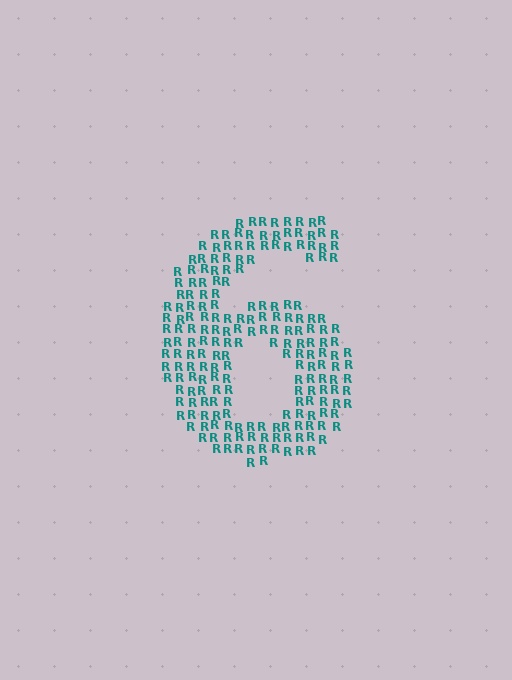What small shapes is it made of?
It is made of small letter R's.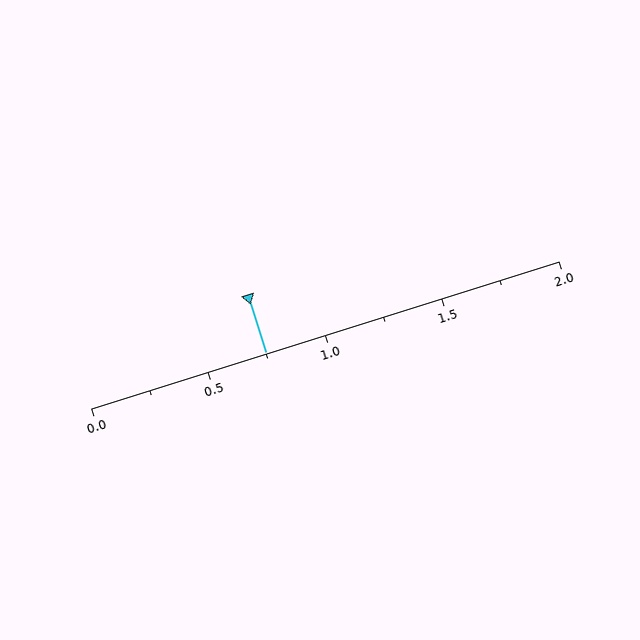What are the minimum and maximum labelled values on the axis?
The axis runs from 0.0 to 2.0.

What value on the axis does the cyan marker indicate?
The marker indicates approximately 0.75.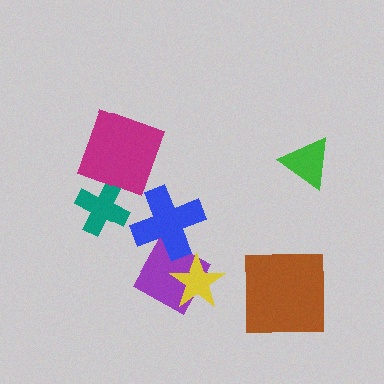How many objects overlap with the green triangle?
0 objects overlap with the green triangle.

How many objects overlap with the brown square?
0 objects overlap with the brown square.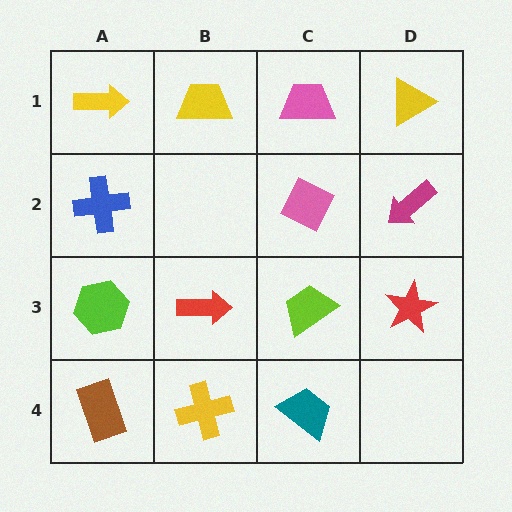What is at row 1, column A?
A yellow arrow.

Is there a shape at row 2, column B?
No, that cell is empty.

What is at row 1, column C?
A pink trapezoid.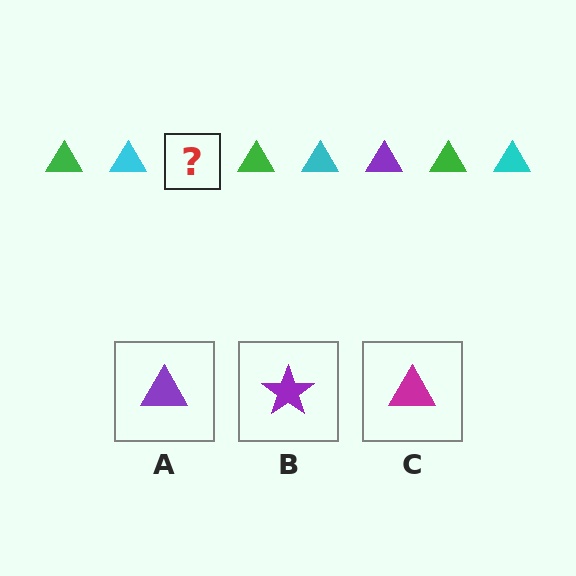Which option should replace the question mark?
Option A.